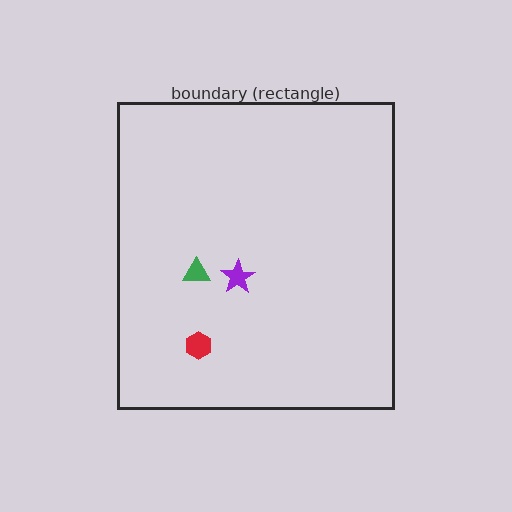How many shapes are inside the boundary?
3 inside, 0 outside.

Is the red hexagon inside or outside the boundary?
Inside.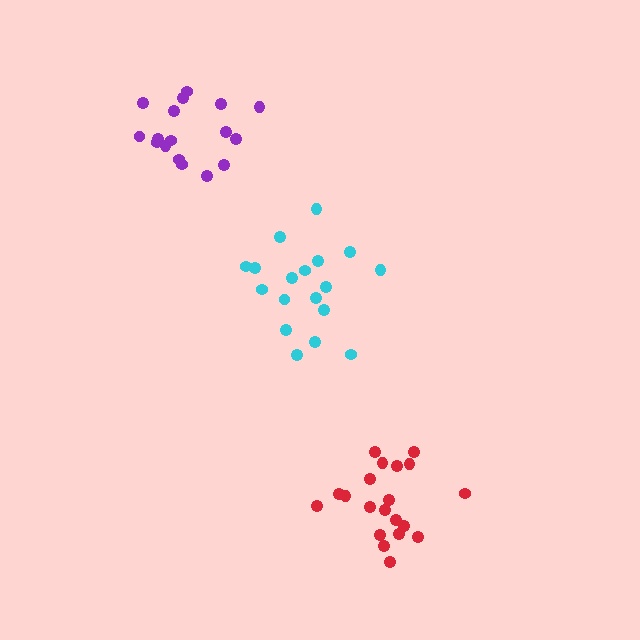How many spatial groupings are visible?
There are 3 spatial groupings.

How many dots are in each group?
Group 1: 20 dots, Group 2: 18 dots, Group 3: 17 dots (55 total).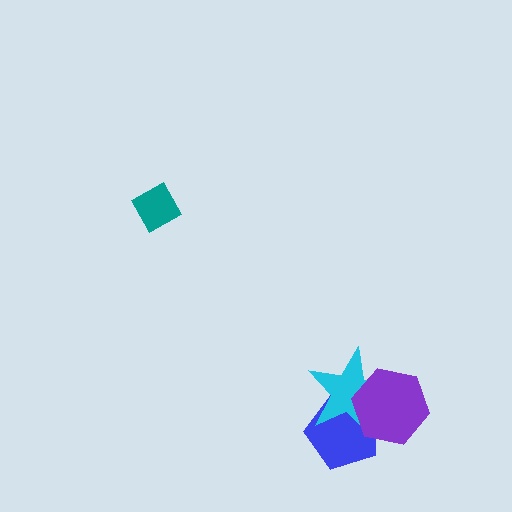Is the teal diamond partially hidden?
No, no other shape covers it.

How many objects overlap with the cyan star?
2 objects overlap with the cyan star.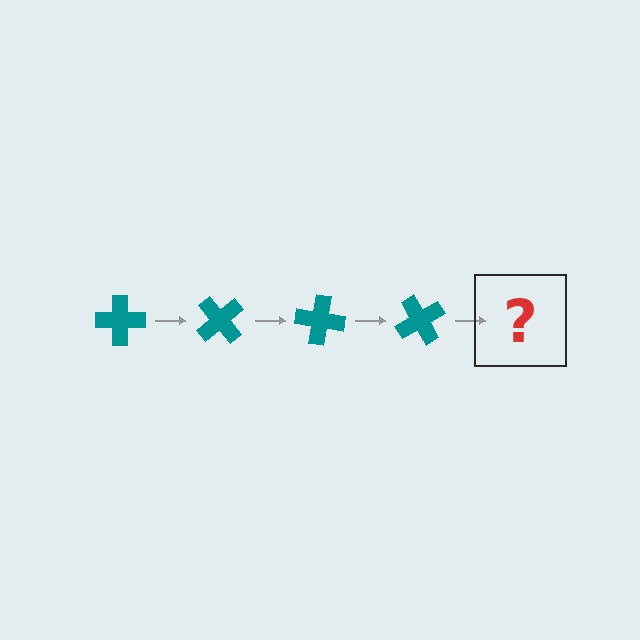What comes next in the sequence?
The next element should be a teal cross rotated 200 degrees.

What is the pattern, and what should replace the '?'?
The pattern is that the cross rotates 50 degrees each step. The '?' should be a teal cross rotated 200 degrees.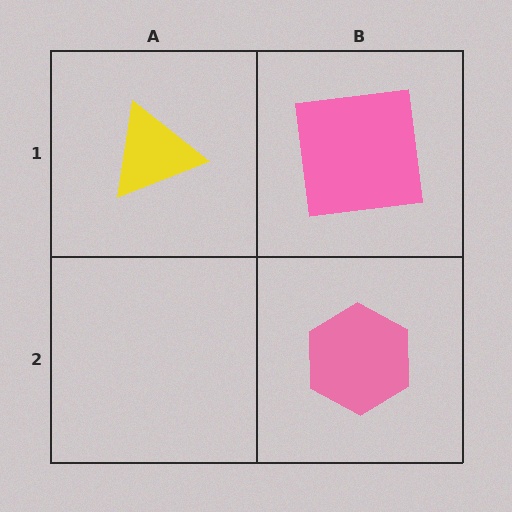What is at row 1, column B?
A pink square.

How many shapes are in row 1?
2 shapes.